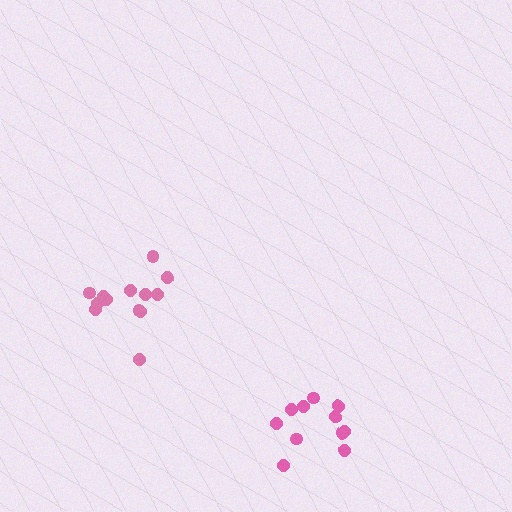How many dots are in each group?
Group 1: 11 dots, Group 2: 13 dots (24 total).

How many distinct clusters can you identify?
There are 2 distinct clusters.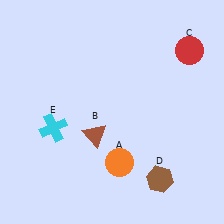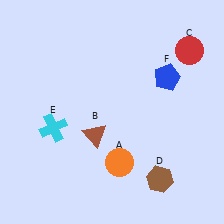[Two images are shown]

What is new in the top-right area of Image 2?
A blue pentagon (F) was added in the top-right area of Image 2.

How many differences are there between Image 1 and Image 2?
There is 1 difference between the two images.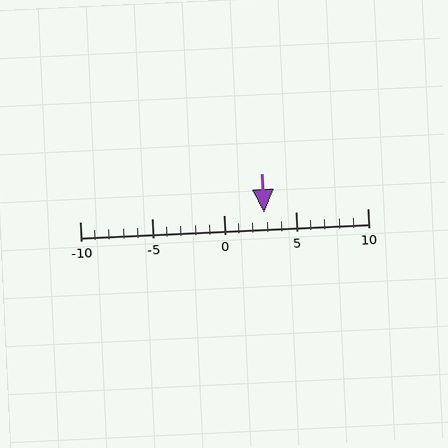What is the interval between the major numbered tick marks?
The major tick marks are spaced 5 units apart.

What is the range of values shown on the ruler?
The ruler shows values from -10 to 10.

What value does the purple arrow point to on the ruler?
The purple arrow points to approximately 3.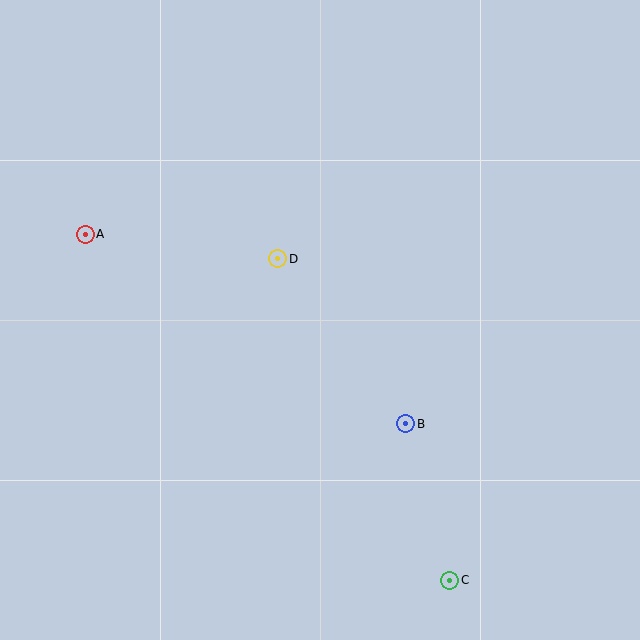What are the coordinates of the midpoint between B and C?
The midpoint between B and C is at (428, 502).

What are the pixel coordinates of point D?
Point D is at (278, 259).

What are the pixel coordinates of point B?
Point B is at (406, 424).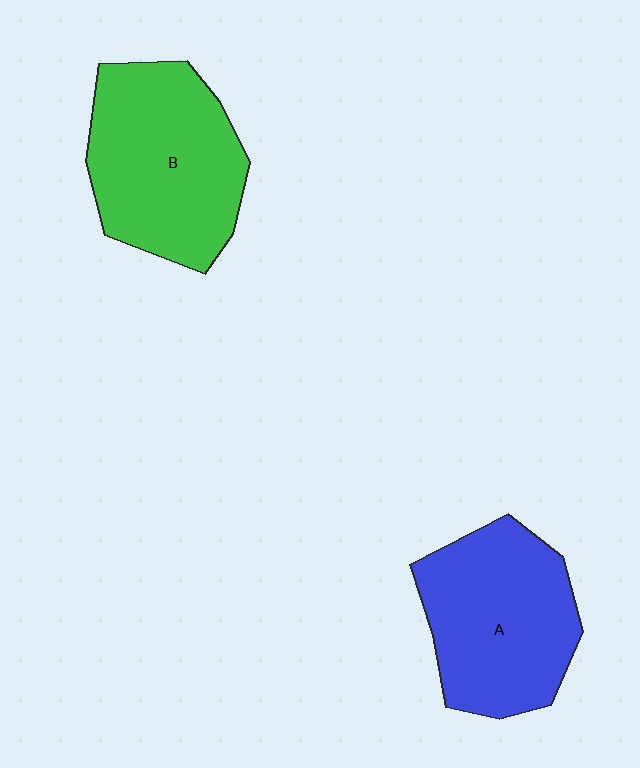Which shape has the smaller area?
Shape A (blue).